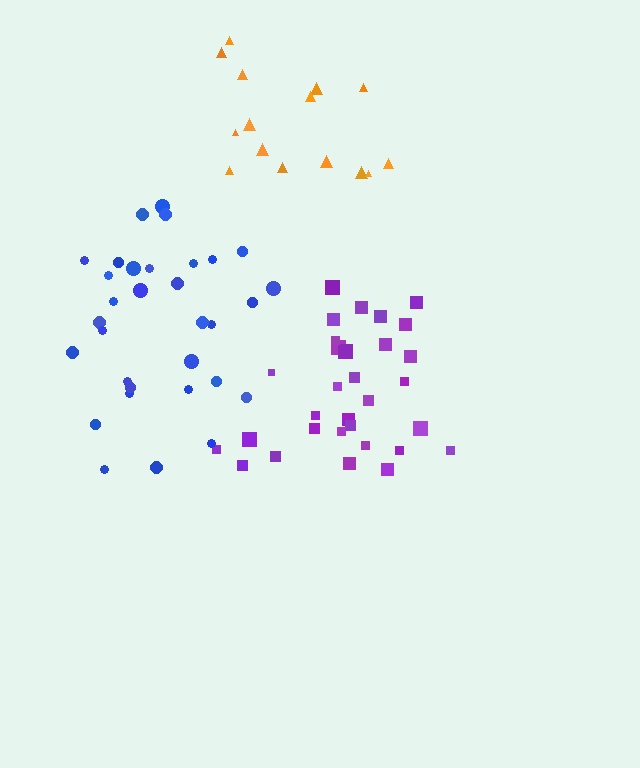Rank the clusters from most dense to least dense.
purple, blue, orange.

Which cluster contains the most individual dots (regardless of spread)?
Blue (32).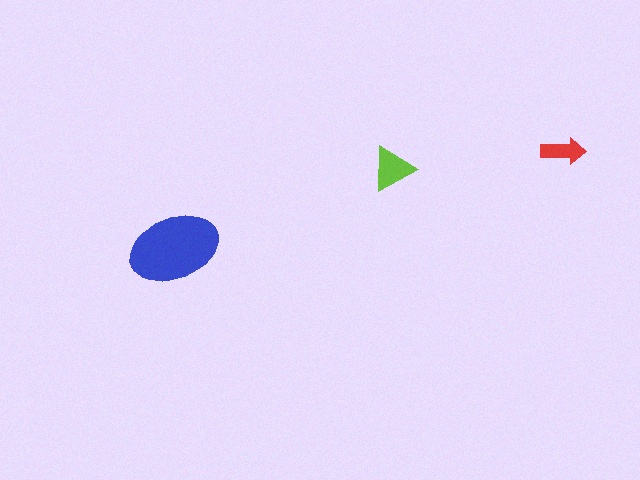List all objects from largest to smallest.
The blue ellipse, the lime triangle, the red arrow.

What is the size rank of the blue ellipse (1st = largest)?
1st.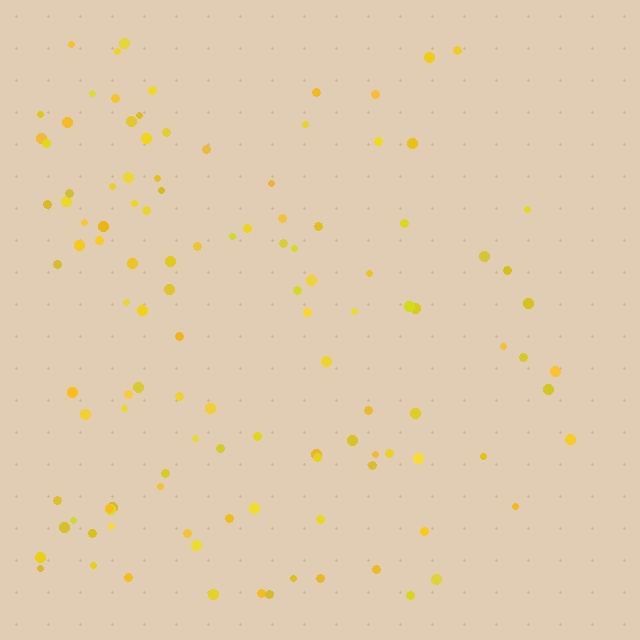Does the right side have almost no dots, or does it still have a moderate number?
Still a moderate number, just noticeably fewer than the left.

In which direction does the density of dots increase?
From right to left, with the left side densest.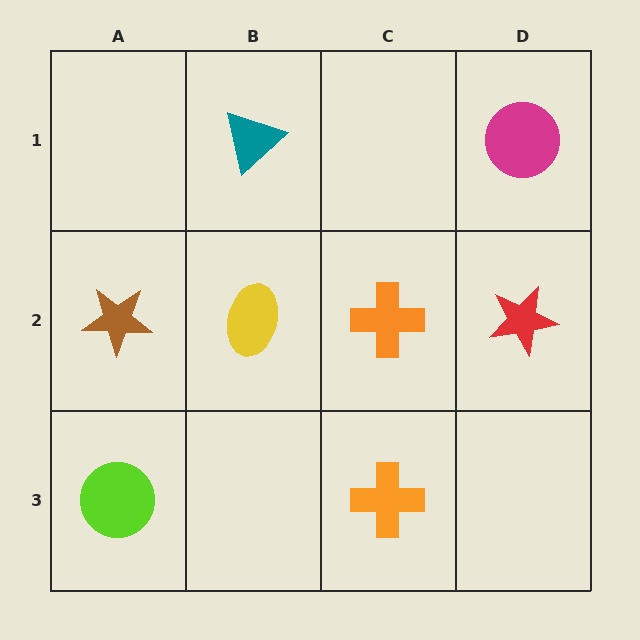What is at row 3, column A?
A lime circle.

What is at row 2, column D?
A red star.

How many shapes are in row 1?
2 shapes.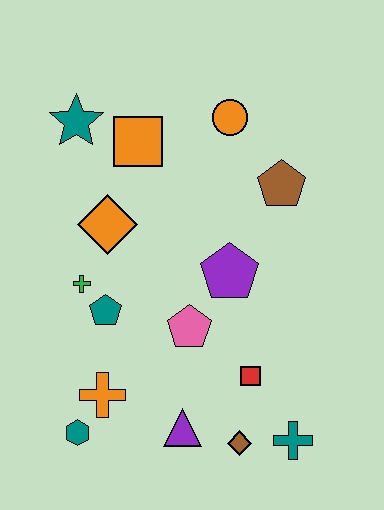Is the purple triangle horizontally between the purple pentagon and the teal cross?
No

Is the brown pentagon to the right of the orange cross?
Yes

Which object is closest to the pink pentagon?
The purple pentagon is closest to the pink pentagon.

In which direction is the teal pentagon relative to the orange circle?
The teal pentagon is below the orange circle.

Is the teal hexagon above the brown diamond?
Yes